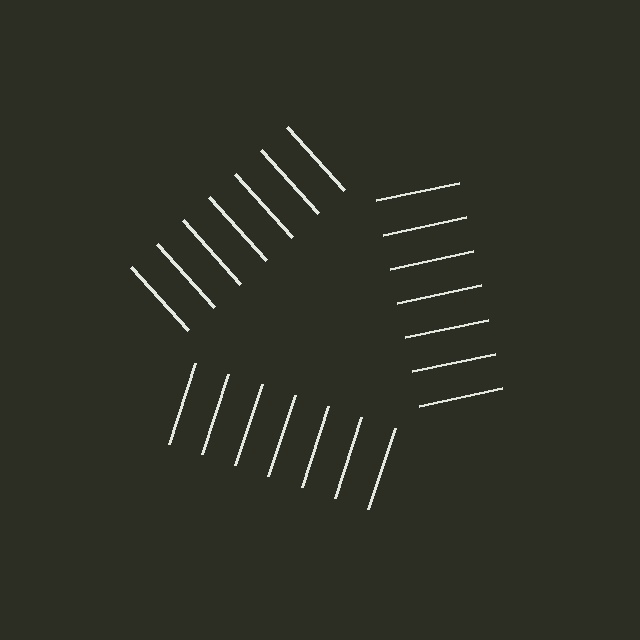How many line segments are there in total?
21 — 7 along each of the 3 edges.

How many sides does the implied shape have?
3 sides — the line-ends trace a triangle.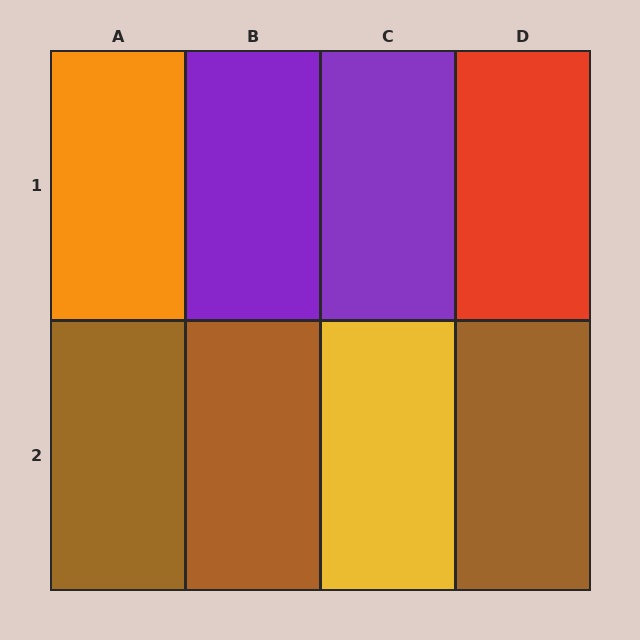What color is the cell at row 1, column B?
Purple.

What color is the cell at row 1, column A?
Orange.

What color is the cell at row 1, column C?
Purple.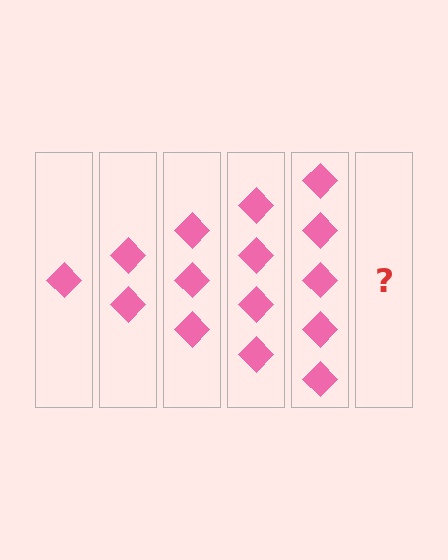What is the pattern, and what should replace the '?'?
The pattern is that each step adds one more diamond. The '?' should be 6 diamonds.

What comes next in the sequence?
The next element should be 6 diamonds.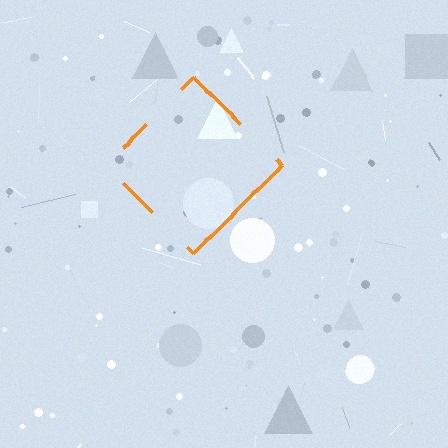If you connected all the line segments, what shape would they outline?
They would outline a diamond.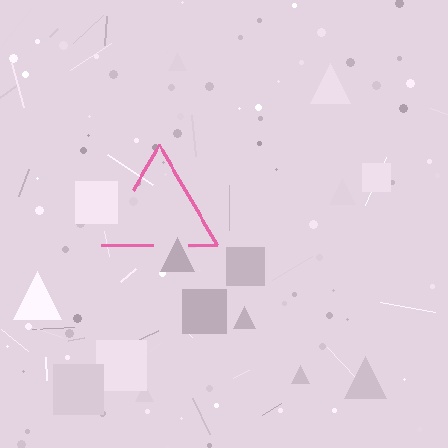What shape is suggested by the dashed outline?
The dashed outline suggests a triangle.